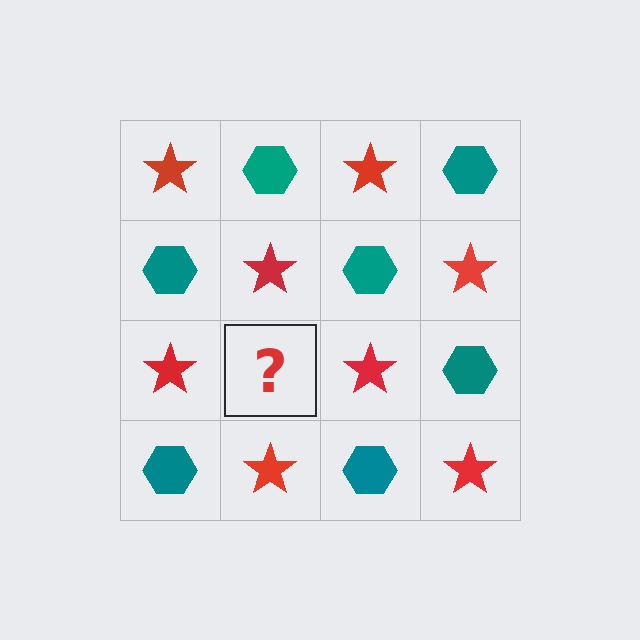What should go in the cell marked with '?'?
The missing cell should contain a teal hexagon.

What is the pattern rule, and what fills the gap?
The rule is that it alternates red star and teal hexagon in a checkerboard pattern. The gap should be filled with a teal hexagon.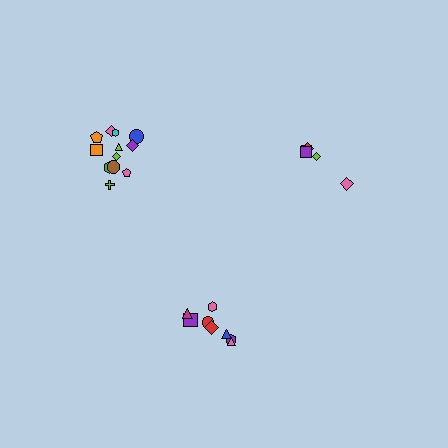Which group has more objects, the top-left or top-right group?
The top-left group.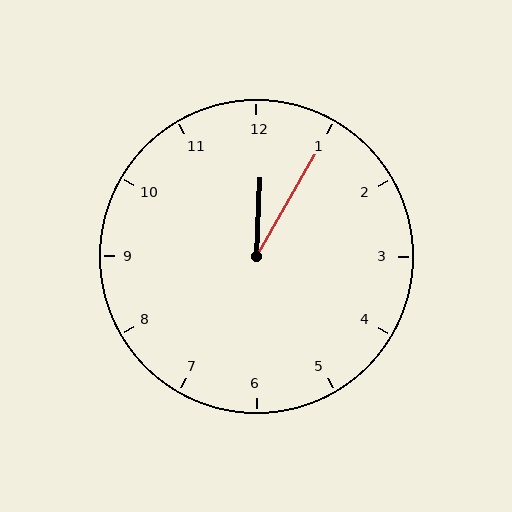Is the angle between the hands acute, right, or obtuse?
It is acute.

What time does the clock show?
12:05.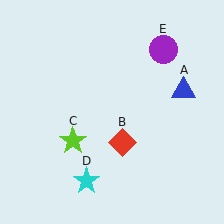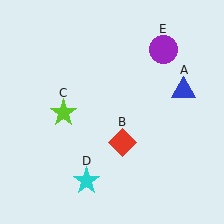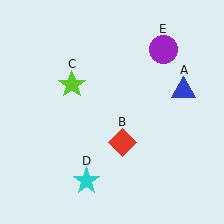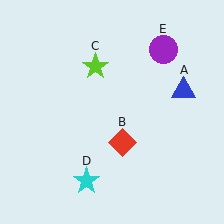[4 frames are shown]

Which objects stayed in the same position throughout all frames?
Blue triangle (object A) and red diamond (object B) and cyan star (object D) and purple circle (object E) remained stationary.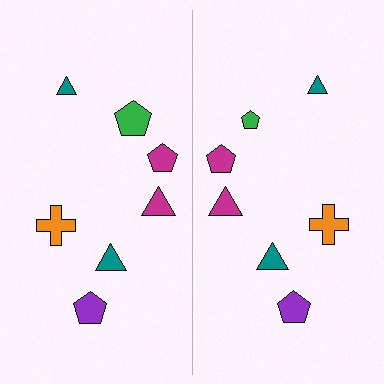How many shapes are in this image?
There are 14 shapes in this image.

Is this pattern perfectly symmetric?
No, the pattern is not perfectly symmetric. The green pentagon on the right side has a different size than its mirror counterpart.